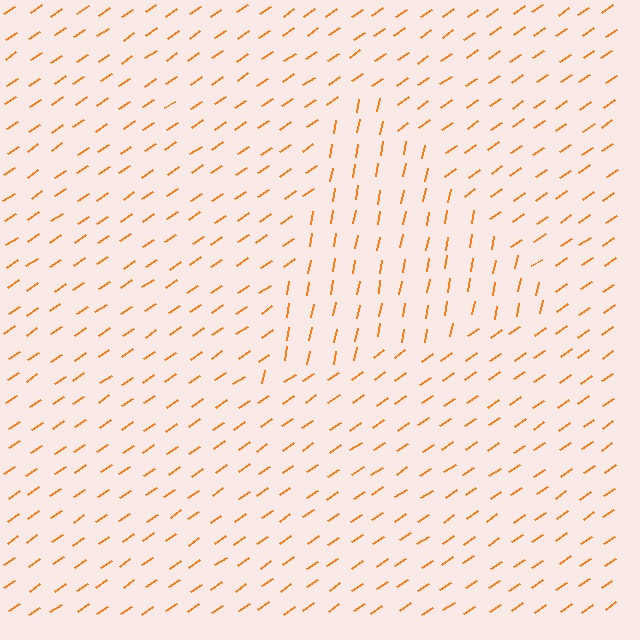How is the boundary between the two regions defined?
The boundary is defined purely by a change in line orientation (approximately 45 degrees difference). All lines are the same color and thickness.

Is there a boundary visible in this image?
Yes, there is a texture boundary formed by a change in line orientation.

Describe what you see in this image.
The image is filled with small orange line segments. A triangle region in the image has lines oriented differently from the surrounding lines, creating a visible texture boundary.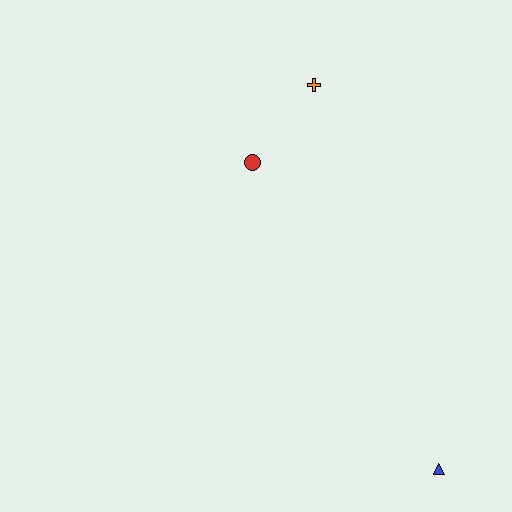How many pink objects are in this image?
There are no pink objects.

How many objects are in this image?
There are 3 objects.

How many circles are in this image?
There is 1 circle.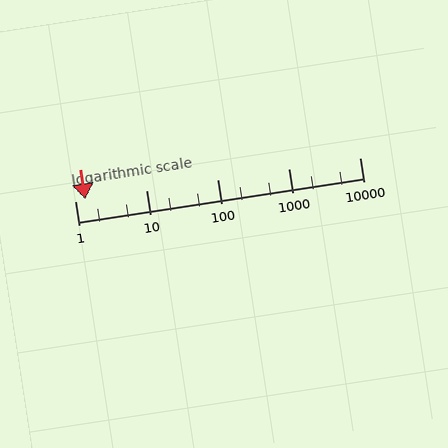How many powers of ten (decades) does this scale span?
The scale spans 4 decades, from 1 to 10000.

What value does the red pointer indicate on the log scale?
The pointer indicates approximately 1.4.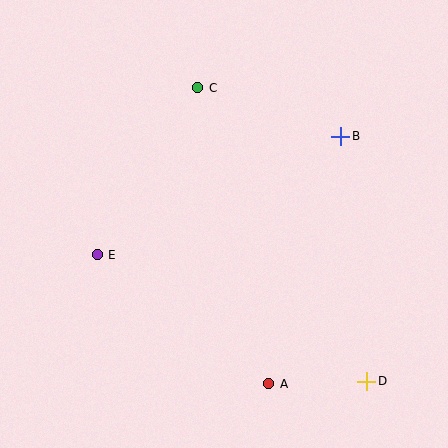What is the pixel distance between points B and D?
The distance between B and D is 246 pixels.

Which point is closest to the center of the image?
Point E at (97, 255) is closest to the center.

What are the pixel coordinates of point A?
Point A is at (269, 384).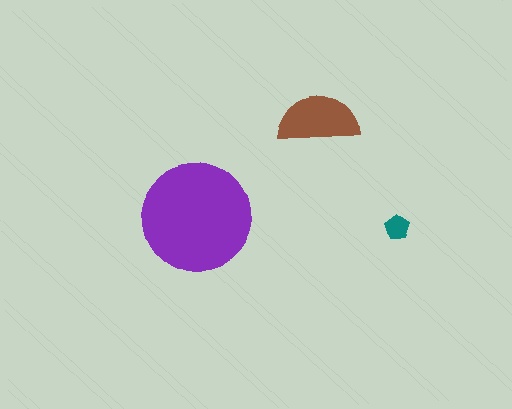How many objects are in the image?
There are 3 objects in the image.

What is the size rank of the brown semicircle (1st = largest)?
2nd.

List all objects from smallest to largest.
The teal pentagon, the brown semicircle, the purple circle.